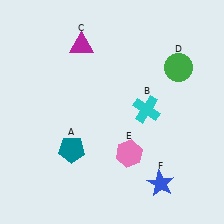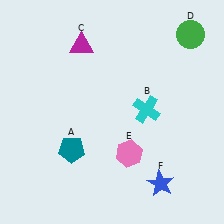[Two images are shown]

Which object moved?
The green circle (D) moved up.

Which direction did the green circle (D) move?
The green circle (D) moved up.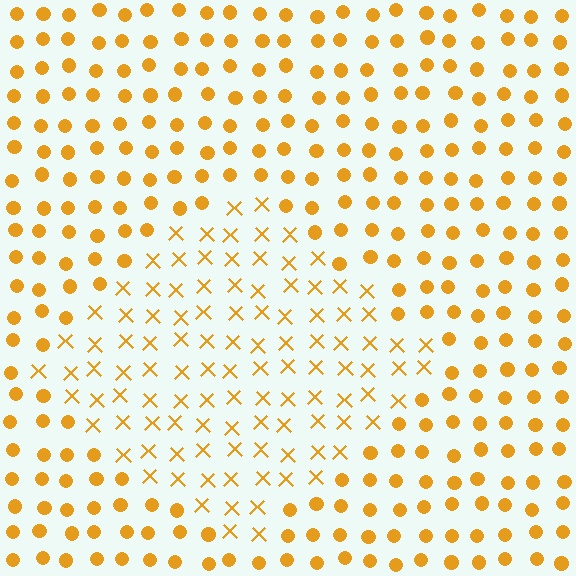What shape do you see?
I see a diamond.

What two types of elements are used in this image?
The image uses X marks inside the diamond region and circles outside it.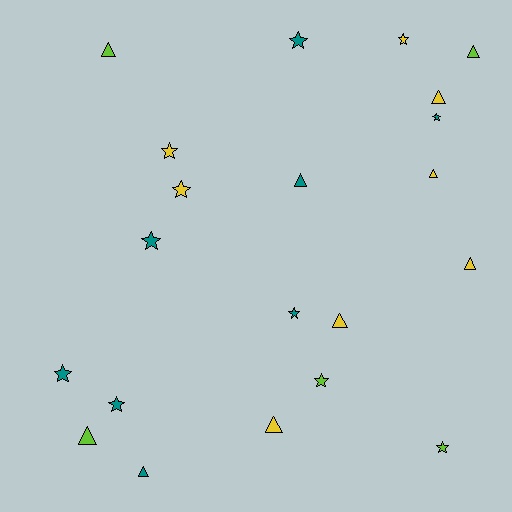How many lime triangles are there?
There are 3 lime triangles.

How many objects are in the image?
There are 21 objects.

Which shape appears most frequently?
Star, with 11 objects.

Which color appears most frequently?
Teal, with 8 objects.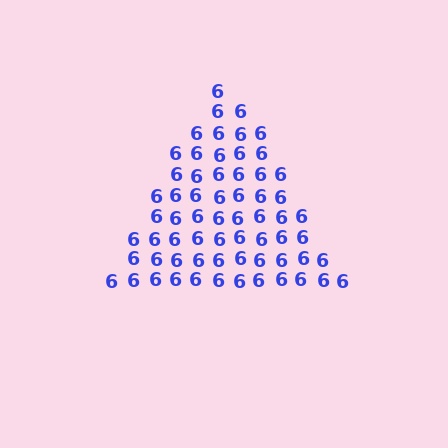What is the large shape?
The large shape is a triangle.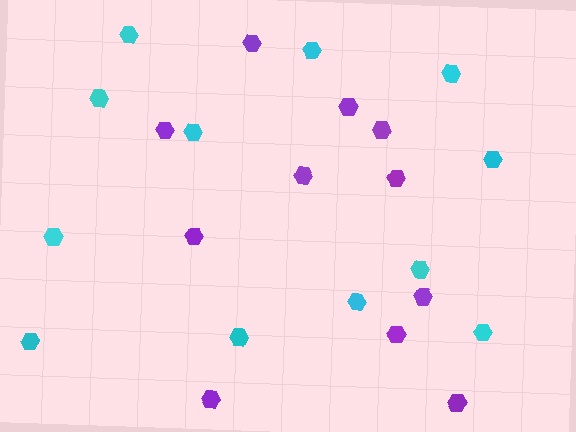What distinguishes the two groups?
There are 2 groups: one group of cyan hexagons (12) and one group of purple hexagons (11).